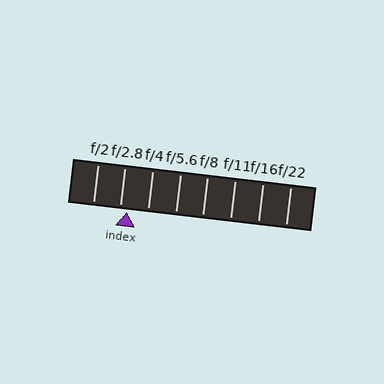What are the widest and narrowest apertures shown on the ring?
The widest aperture shown is f/2 and the narrowest is f/22.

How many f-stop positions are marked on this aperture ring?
There are 8 f-stop positions marked.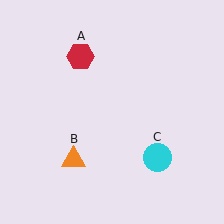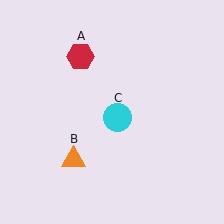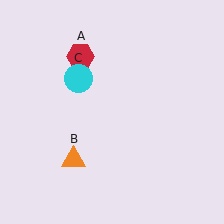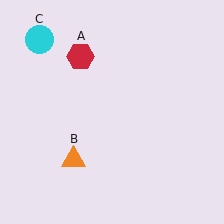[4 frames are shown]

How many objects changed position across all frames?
1 object changed position: cyan circle (object C).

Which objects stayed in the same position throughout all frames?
Red hexagon (object A) and orange triangle (object B) remained stationary.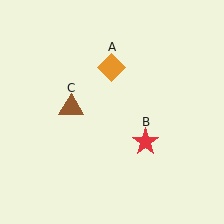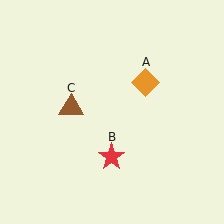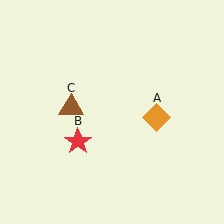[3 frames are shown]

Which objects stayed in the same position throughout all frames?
Brown triangle (object C) remained stationary.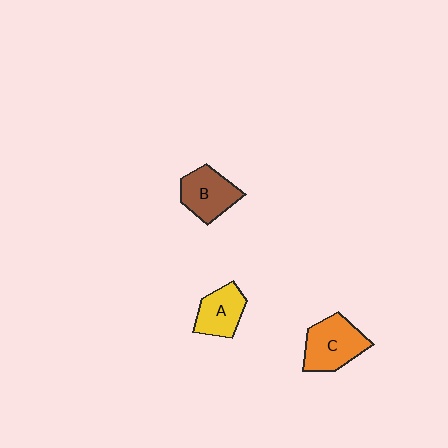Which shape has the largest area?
Shape C (orange).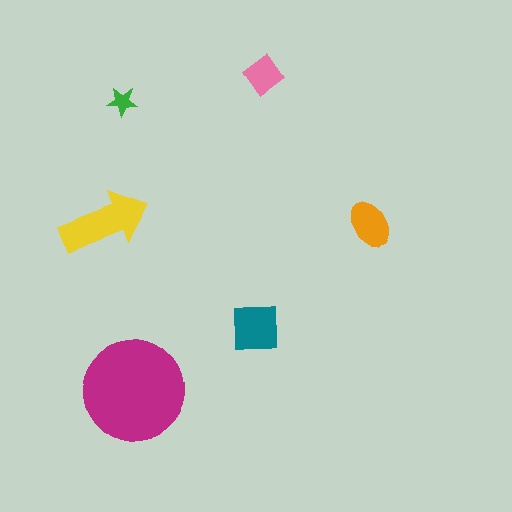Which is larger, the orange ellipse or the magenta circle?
The magenta circle.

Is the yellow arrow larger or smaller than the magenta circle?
Smaller.